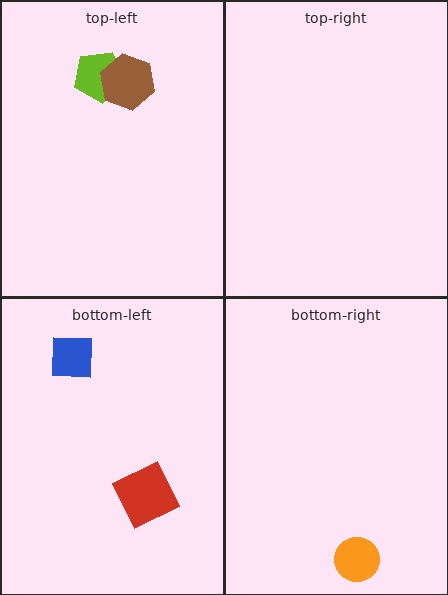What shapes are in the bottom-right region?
The orange circle.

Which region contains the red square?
The bottom-left region.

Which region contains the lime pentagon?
The top-left region.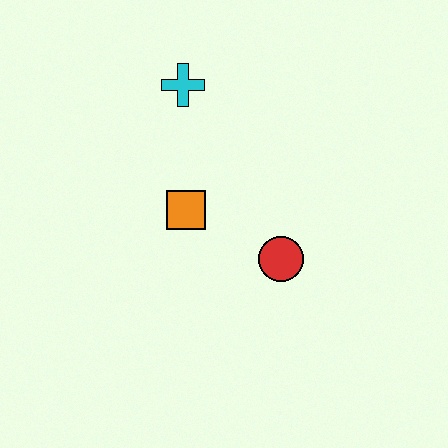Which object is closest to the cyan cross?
The orange square is closest to the cyan cross.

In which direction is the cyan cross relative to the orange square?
The cyan cross is above the orange square.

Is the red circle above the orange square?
No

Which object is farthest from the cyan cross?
The red circle is farthest from the cyan cross.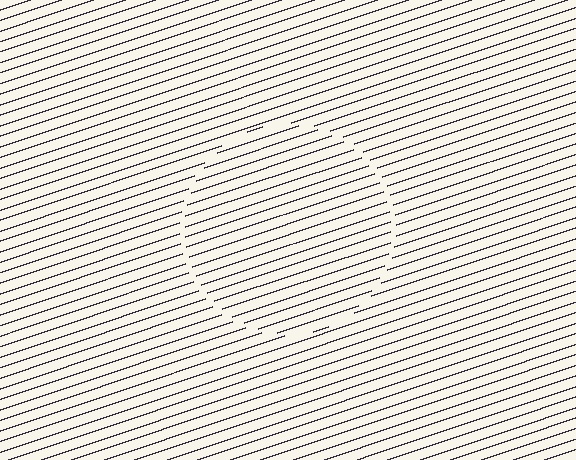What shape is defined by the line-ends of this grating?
An illusory circle. The interior of the shape contains the same grating, shifted by half a period — the contour is defined by the phase discontinuity where line-ends from the inner and outer gratings abut.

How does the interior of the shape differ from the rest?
The interior of the shape contains the same grating, shifted by half a period — the contour is defined by the phase discontinuity where line-ends from the inner and outer gratings abut.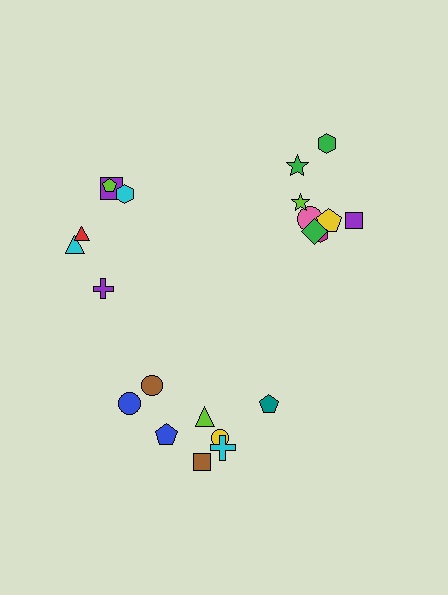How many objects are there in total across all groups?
There are 22 objects.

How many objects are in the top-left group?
There are 6 objects.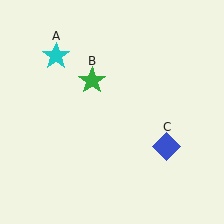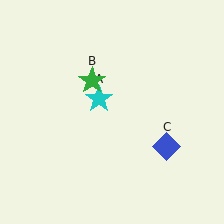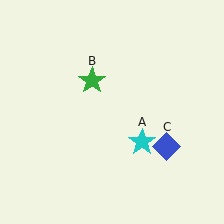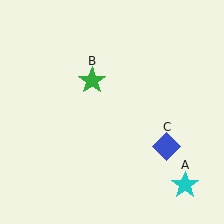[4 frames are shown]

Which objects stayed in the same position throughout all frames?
Green star (object B) and blue diamond (object C) remained stationary.